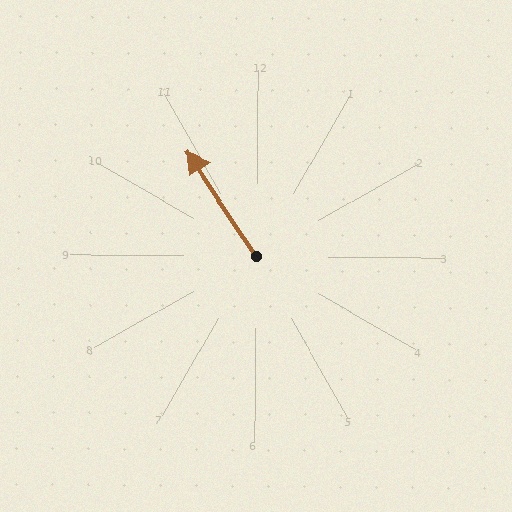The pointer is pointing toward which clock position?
Roughly 11 o'clock.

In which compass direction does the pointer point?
Northwest.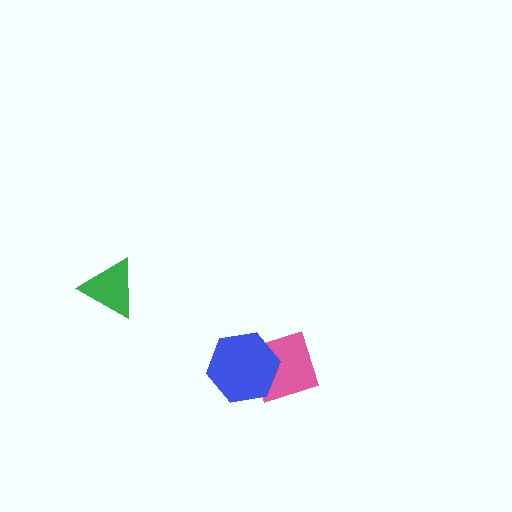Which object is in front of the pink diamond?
The blue hexagon is in front of the pink diamond.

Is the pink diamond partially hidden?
Yes, it is partially covered by another shape.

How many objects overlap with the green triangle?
0 objects overlap with the green triangle.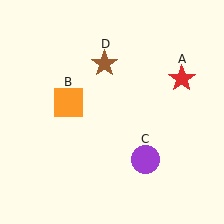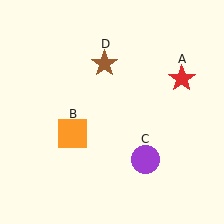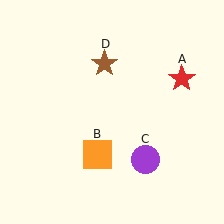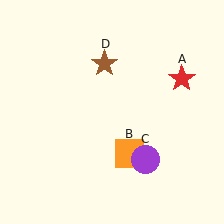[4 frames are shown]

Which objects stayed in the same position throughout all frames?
Red star (object A) and purple circle (object C) and brown star (object D) remained stationary.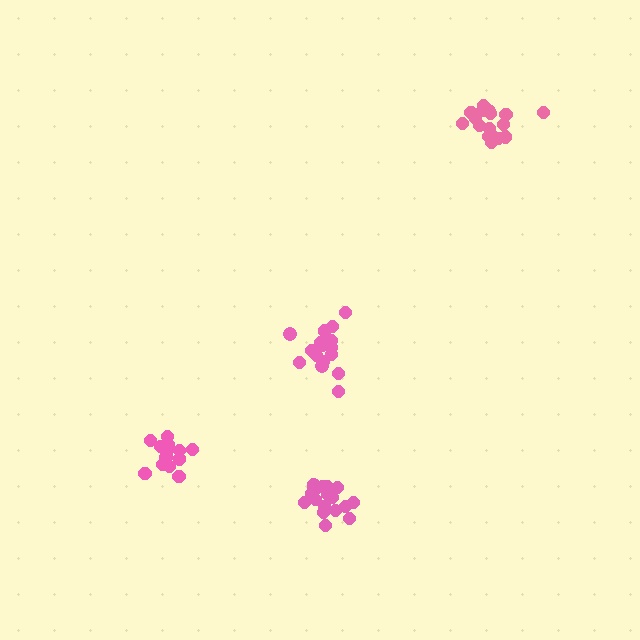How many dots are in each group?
Group 1: 15 dots, Group 2: 17 dots, Group 3: 19 dots, Group 4: 17 dots (68 total).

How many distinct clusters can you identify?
There are 4 distinct clusters.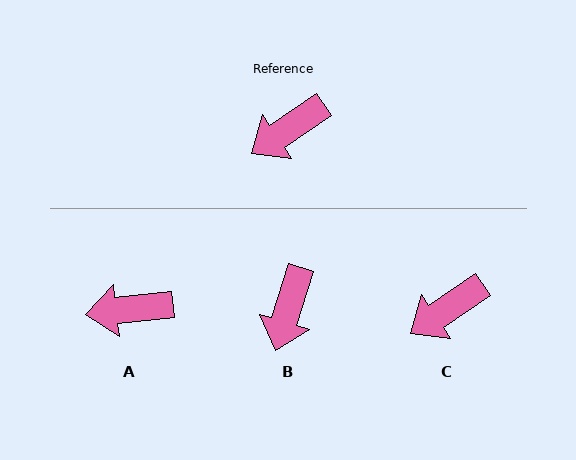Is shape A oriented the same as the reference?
No, it is off by about 28 degrees.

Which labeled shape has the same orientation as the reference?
C.